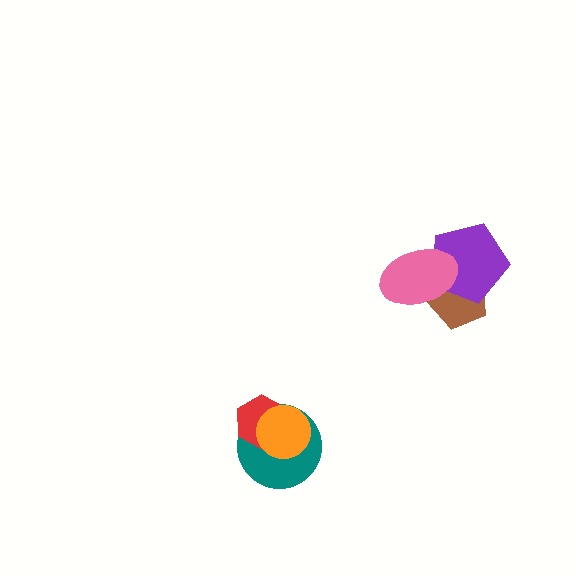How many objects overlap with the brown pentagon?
2 objects overlap with the brown pentagon.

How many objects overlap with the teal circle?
2 objects overlap with the teal circle.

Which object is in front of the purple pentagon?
The pink ellipse is in front of the purple pentagon.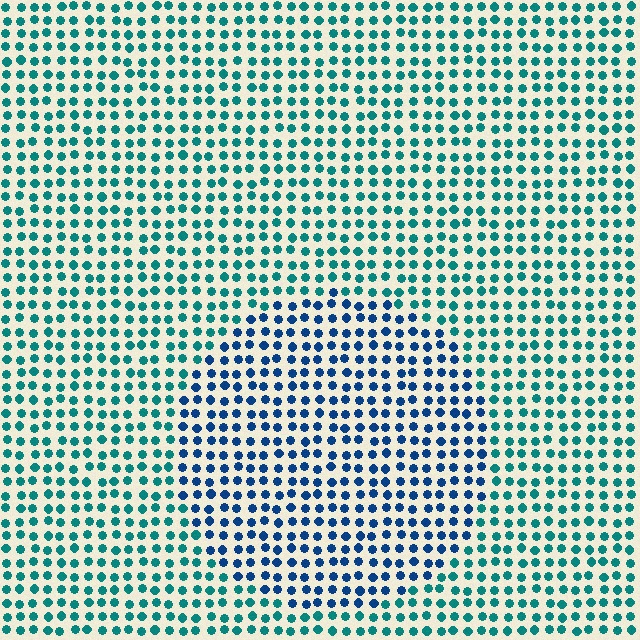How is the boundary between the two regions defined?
The boundary is defined purely by a slight shift in hue (about 37 degrees). Spacing, size, and orientation are identical on both sides.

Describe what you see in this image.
The image is filled with small teal elements in a uniform arrangement. A circle-shaped region is visible where the elements are tinted to a slightly different hue, forming a subtle color boundary.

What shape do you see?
I see a circle.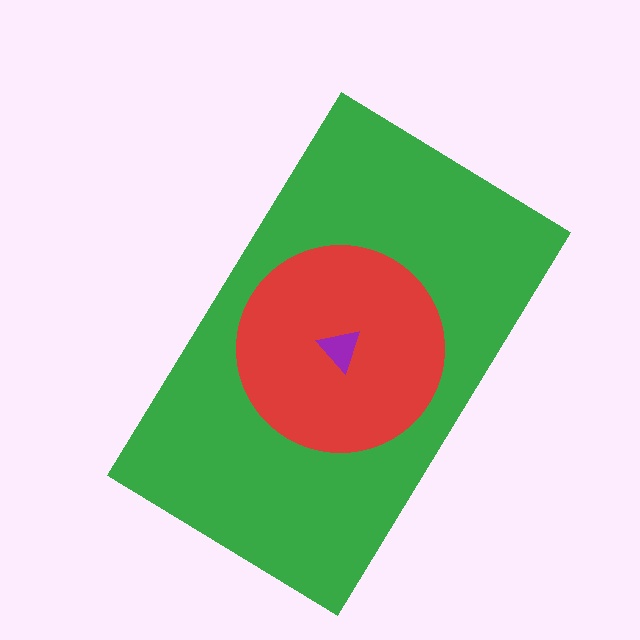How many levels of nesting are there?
3.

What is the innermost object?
The purple triangle.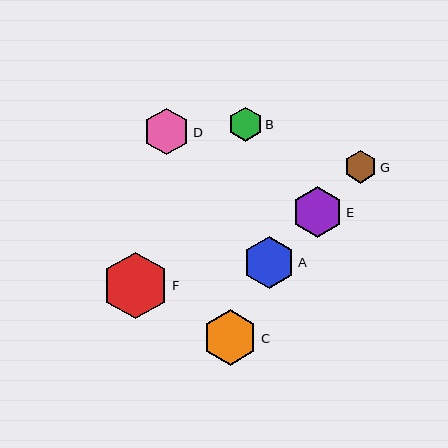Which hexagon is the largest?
Hexagon F is the largest with a size of approximately 67 pixels.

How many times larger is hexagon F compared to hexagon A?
Hexagon F is approximately 1.3 times the size of hexagon A.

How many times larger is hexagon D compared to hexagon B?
Hexagon D is approximately 1.4 times the size of hexagon B.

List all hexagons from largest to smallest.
From largest to smallest: F, C, A, E, D, B, G.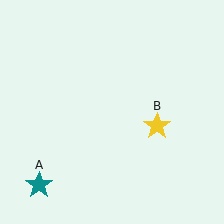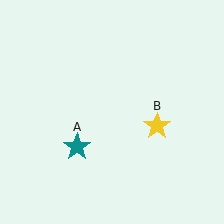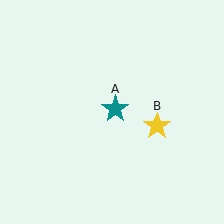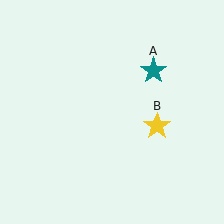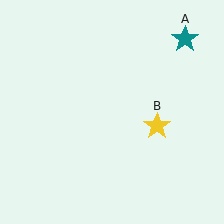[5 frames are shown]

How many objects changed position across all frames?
1 object changed position: teal star (object A).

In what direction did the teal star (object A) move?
The teal star (object A) moved up and to the right.